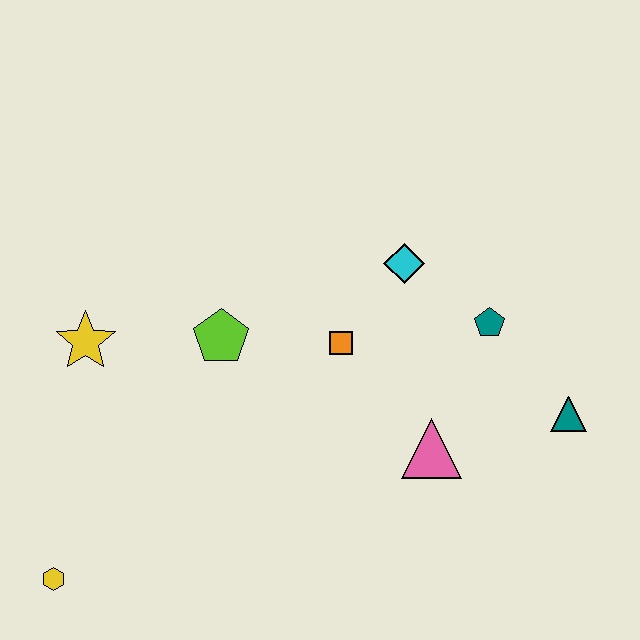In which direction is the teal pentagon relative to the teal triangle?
The teal pentagon is above the teal triangle.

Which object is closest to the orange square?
The cyan diamond is closest to the orange square.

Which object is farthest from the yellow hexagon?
The teal triangle is farthest from the yellow hexagon.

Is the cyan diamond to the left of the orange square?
No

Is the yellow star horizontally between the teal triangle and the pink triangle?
No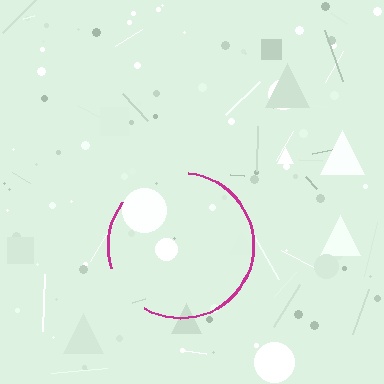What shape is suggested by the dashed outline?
The dashed outline suggests a circle.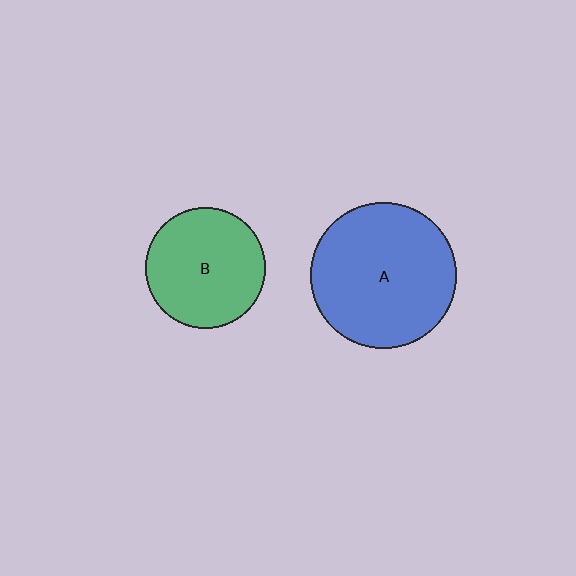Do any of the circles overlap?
No, none of the circles overlap.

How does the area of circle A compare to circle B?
Approximately 1.5 times.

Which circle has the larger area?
Circle A (blue).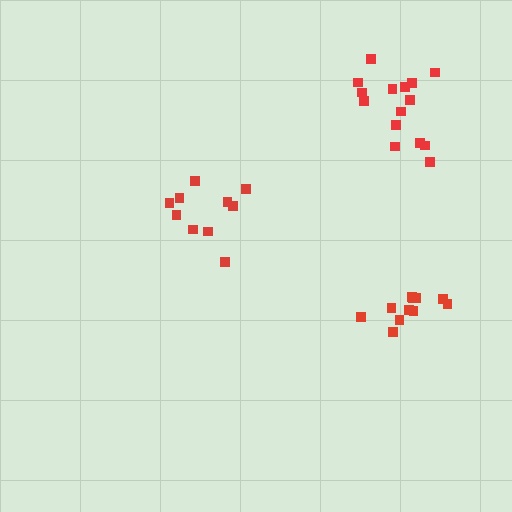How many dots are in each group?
Group 1: 10 dots, Group 2: 11 dots, Group 3: 15 dots (36 total).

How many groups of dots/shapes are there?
There are 3 groups.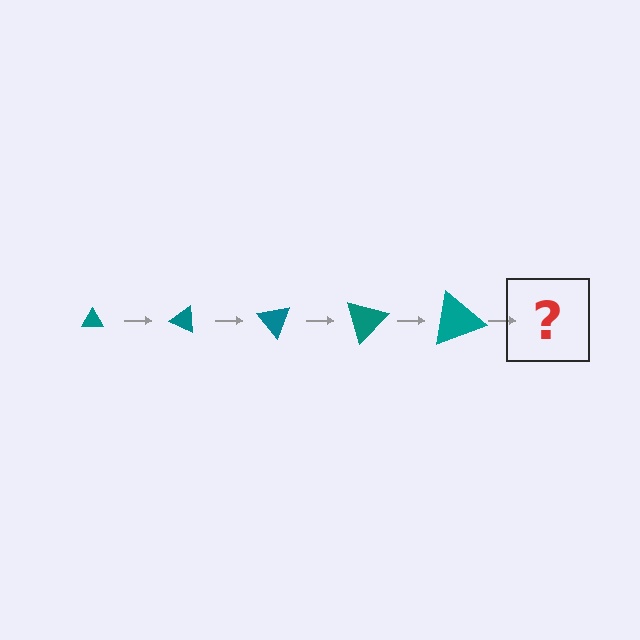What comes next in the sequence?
The next element should be a triangle, larger than the previous one and rotated 125 degrees from the start.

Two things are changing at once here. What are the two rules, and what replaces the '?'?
The two rules are that the triangle grows larger each step and it rotates 25 degrees each step. The '?' should be a triangle, larger than the previous one and rotated 125 degrees from the start.